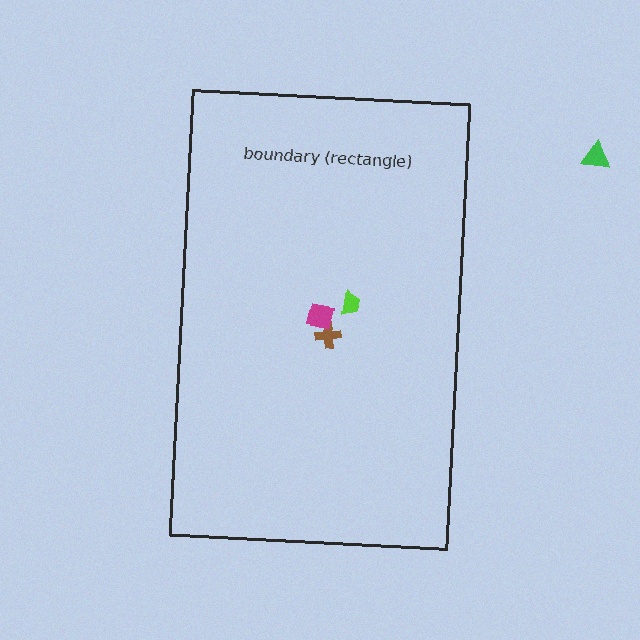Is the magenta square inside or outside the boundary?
Inside.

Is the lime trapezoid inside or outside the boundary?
Inside.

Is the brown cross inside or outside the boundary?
Inside.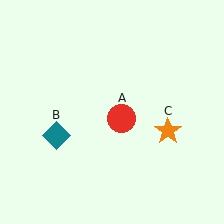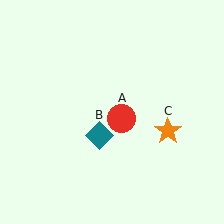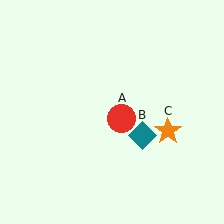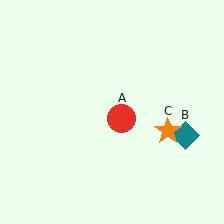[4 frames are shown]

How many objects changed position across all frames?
1 object changed position: teal diamond (object B).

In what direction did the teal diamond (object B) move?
The teal diamond (object B) moved right.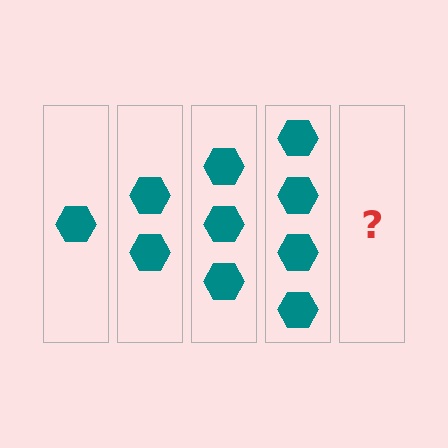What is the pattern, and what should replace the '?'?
The pattern is that each step adds one more hexagon. The '?' should be 5 hexagons.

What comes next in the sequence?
The next element should be 5 hexagons.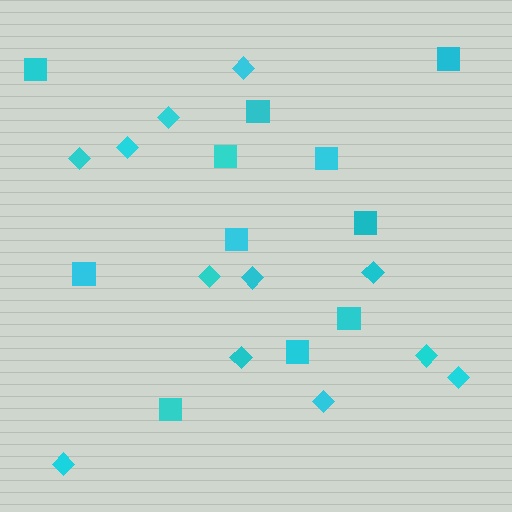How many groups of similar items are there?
There are 2 groups: one group of diamonds (12) and one group of squares (11).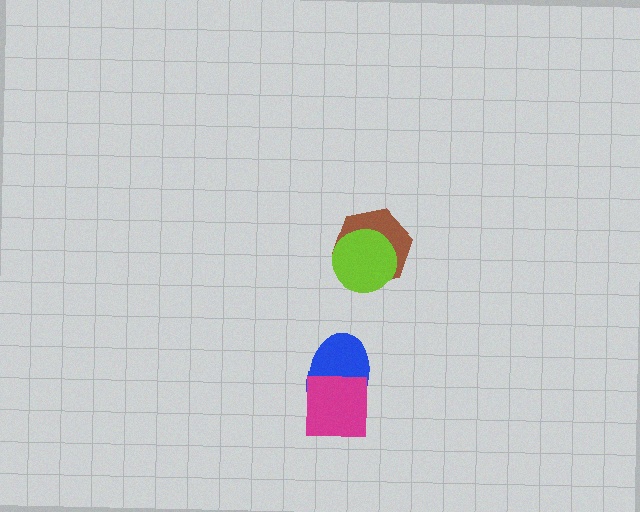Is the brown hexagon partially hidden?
Yes, it is partially covered by another shape.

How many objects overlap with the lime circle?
1 object overlaps with the lime circle.